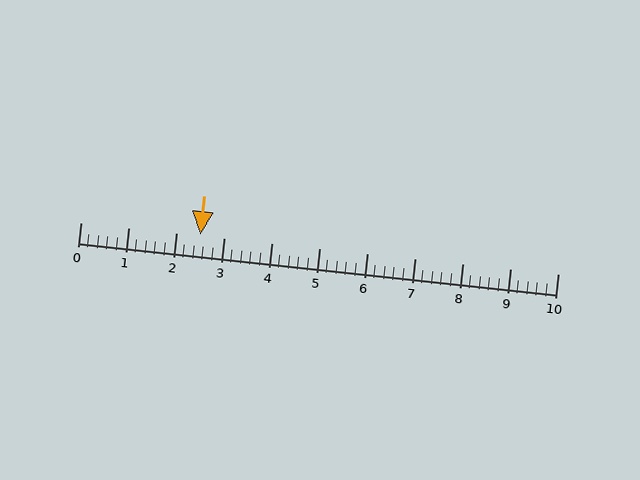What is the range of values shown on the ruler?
The ruler shows values from 0 to 10.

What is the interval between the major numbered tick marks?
The major tick marks are spaced 1 units apart.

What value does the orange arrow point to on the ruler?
The orange arrow points to approximately 2.5.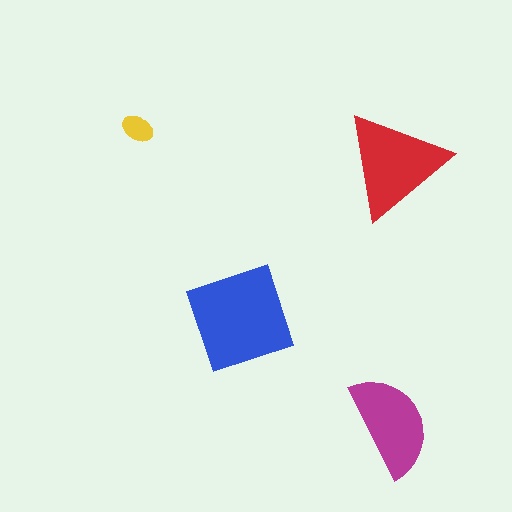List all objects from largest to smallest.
The blue diamond, the red triangle, the magenta semicircle, the yellow ellipse.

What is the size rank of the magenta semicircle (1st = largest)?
3rd.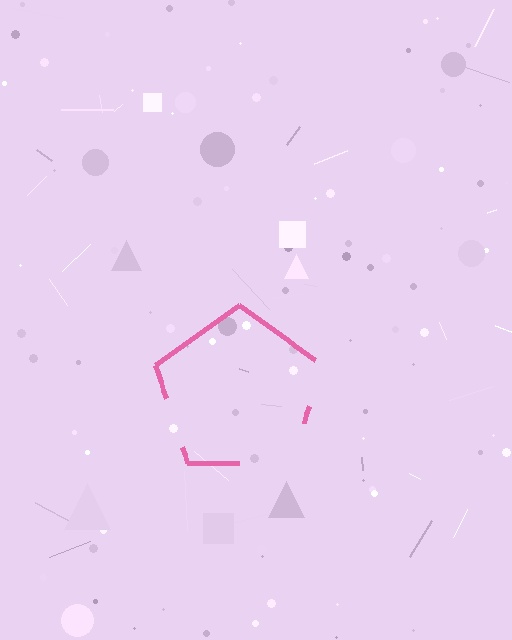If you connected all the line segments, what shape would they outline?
They would outline a pentagon.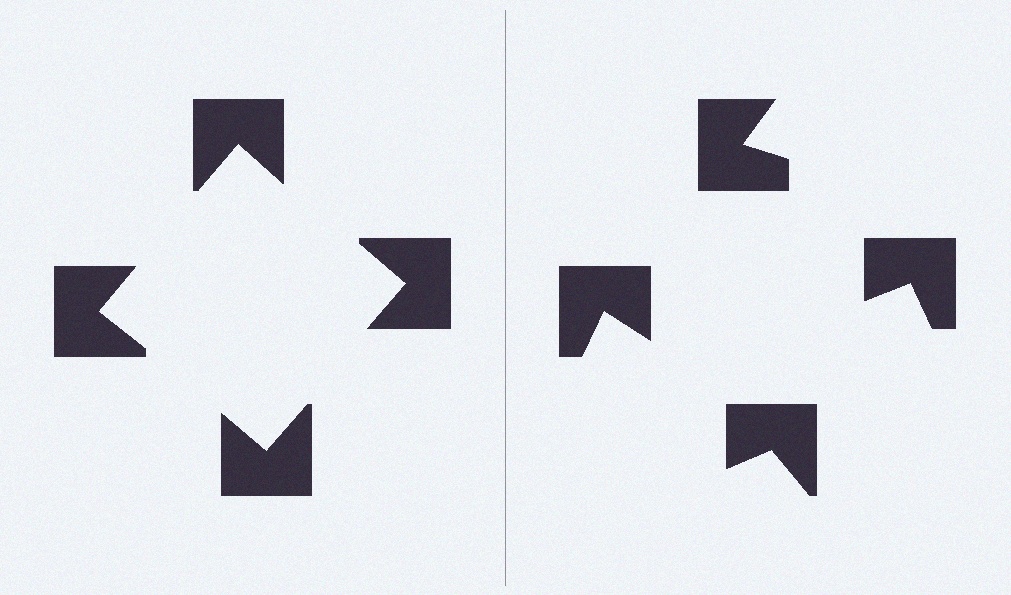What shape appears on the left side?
An illusory square.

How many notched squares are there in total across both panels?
8 — 4 on each side.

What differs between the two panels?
The notched squares are positioned identically on both sides; only the wedge orientations differ. On the left they align to a square; on the right they are misaligned.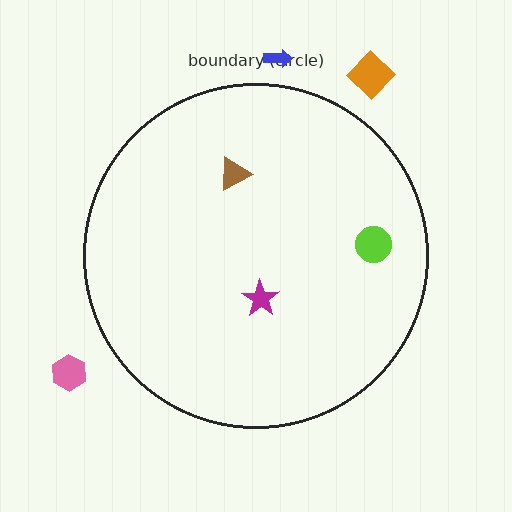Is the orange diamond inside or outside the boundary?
Outside.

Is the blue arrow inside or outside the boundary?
Outside.